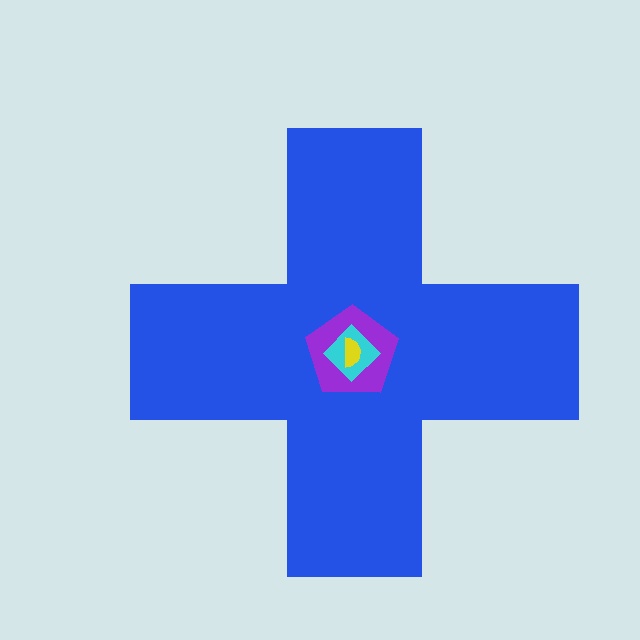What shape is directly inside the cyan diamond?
The yellow semicircle.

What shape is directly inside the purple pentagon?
The cyan diamond.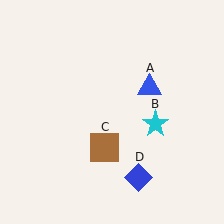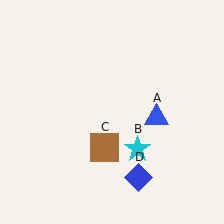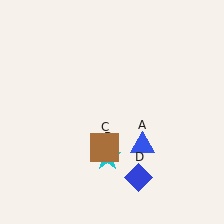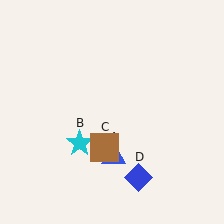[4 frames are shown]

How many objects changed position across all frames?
2 objects changed position: blue triangle (object A), cyan star (object B).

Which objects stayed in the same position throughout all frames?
Brown square (object C) and blue diamond (object D) remained stationary.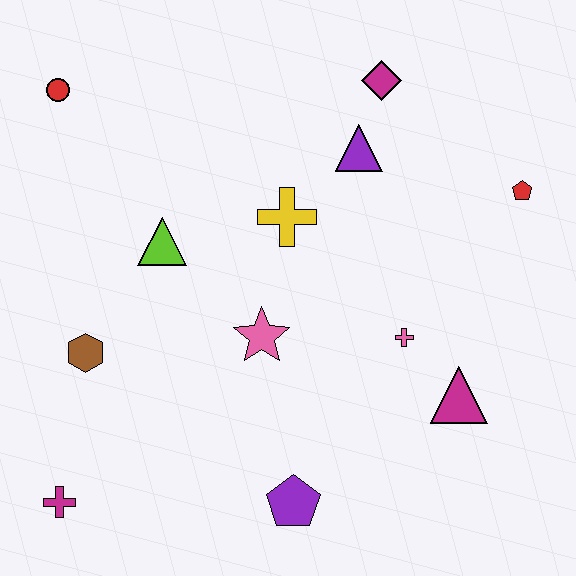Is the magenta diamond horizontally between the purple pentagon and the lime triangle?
No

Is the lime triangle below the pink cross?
No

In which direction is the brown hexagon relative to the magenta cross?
The brown hexagon is above the magenta cross.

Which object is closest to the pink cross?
The magenta triangle is closest to the pink cross.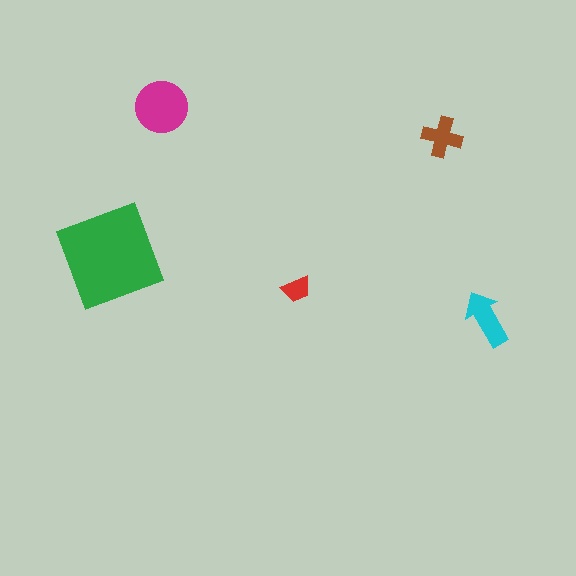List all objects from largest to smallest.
The green square, the magenta circle, the cyan arrow, the brown cross, the red trapezoid.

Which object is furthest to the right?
The cyan arrow is rightmost.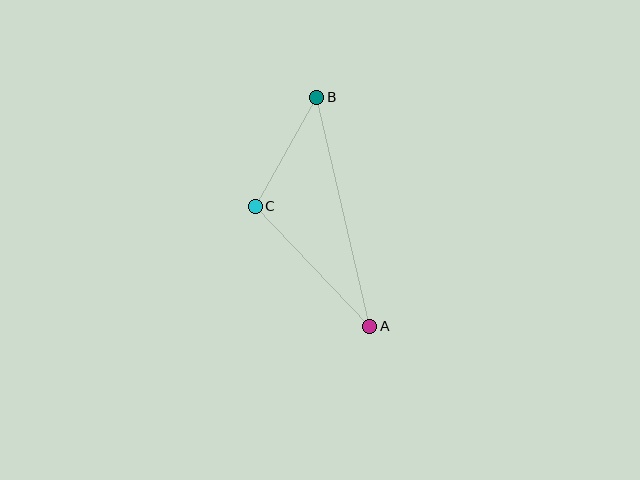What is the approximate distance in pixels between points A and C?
The distance between A and C is approximately 166 pixels.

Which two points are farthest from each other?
Points A and B are farthest from each other.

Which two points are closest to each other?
Points B and C are closest to each other.